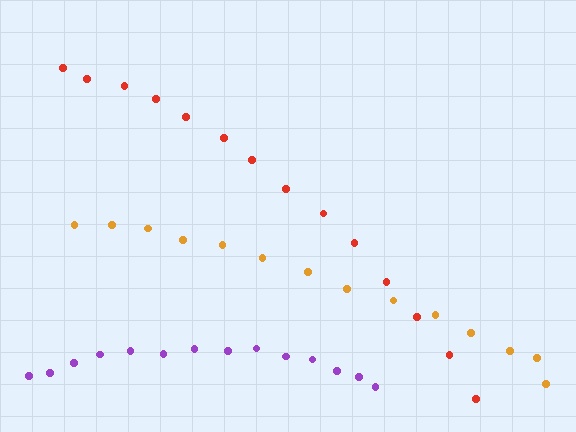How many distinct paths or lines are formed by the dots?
There are 3 distinct paths.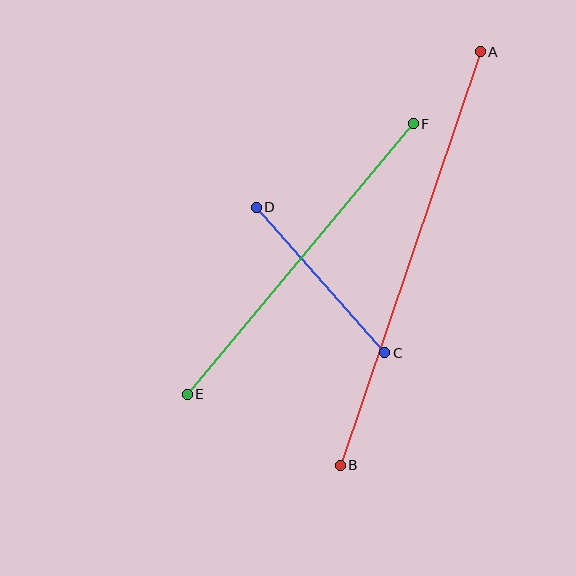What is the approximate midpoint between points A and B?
The midpoint is at approximately (410, 258) pixels.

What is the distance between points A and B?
The distance is approximately 437 pixels.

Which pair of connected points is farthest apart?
Points A and B are farthest apart.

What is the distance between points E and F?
The distance is approximately 352 pixels.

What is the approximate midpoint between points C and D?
The midpoint is at approximately (320, 280) pixels.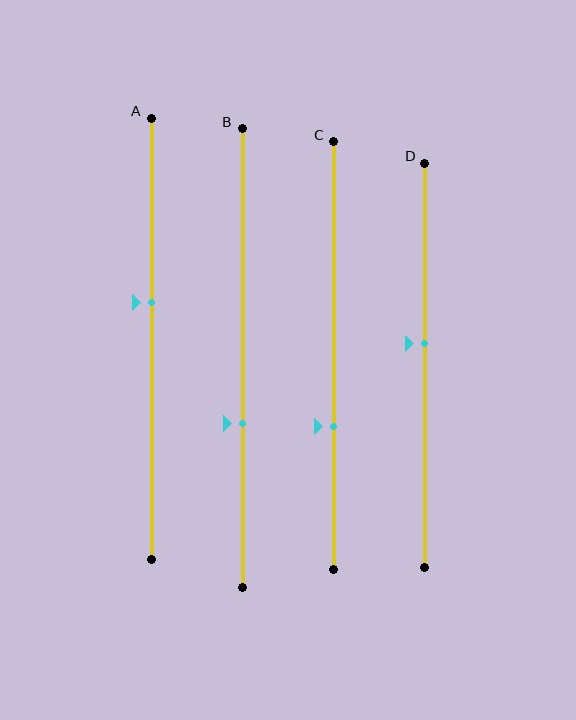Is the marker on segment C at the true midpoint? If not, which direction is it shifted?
No, the marker on segment C is shifted downward by about 16% of the segment length.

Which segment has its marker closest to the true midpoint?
Segment D has its marker closest to the true midpoint.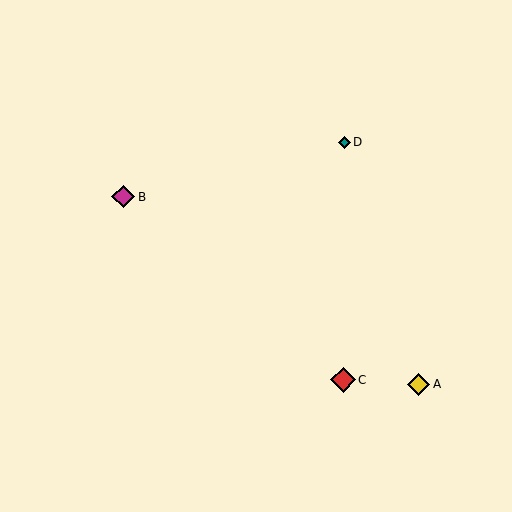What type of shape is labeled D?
Shape D is a teal diamond.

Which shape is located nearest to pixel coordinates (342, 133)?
The teal diamond (labeled D) at (344, 142) is nearest to that location.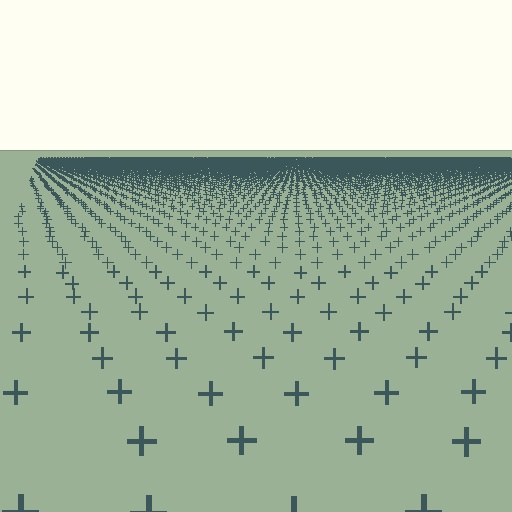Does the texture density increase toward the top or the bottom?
Density increases toward the top.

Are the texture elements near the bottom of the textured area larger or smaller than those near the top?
Larger. Near the bottom, elements are closer to the viewer and appear at a bigger on-screen size.